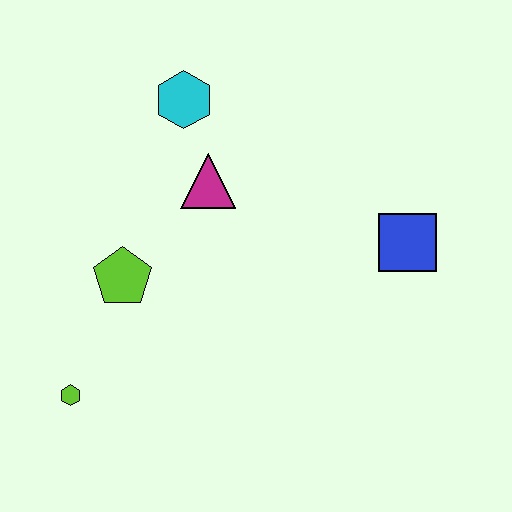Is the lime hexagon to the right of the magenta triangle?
No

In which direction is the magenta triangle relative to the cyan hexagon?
The magenta triangle is below the cyan hexagon.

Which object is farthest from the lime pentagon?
The blue square is farthest from the lime pentagon.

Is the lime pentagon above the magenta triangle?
No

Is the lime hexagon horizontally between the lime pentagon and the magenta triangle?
No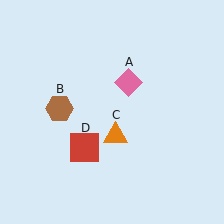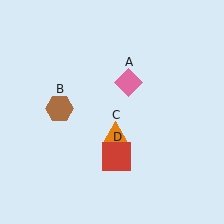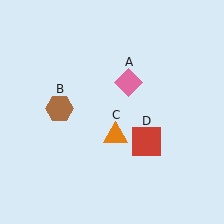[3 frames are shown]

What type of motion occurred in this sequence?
The red square (object D) rotated counterclockwise around the center of the scene.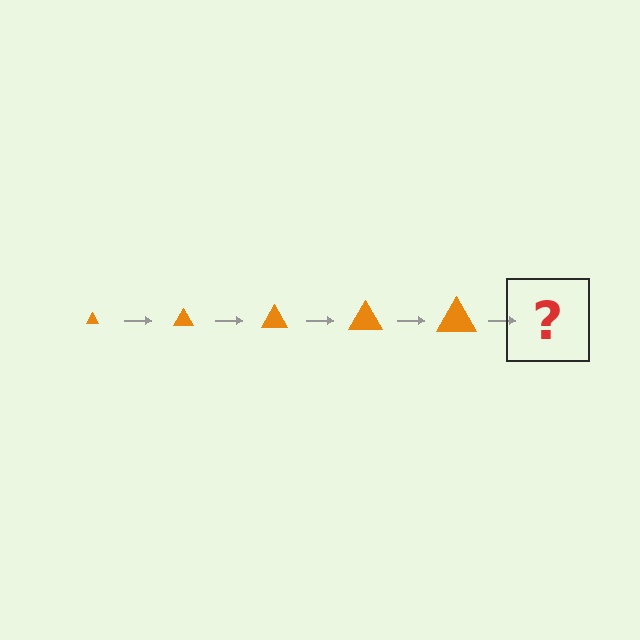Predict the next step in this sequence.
The next step is an orange triangle, larger than the previous one.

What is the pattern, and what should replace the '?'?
The pattern is that the triangle gets progressively larger each step. The '?' should be an orange triangle, larger than the previous one.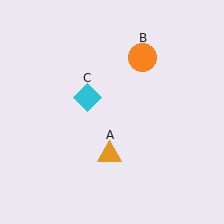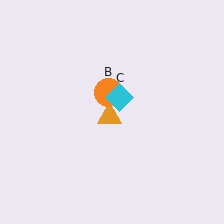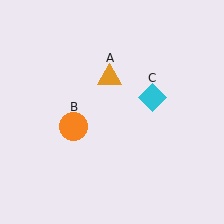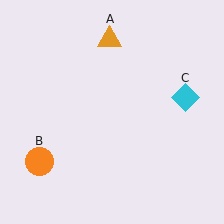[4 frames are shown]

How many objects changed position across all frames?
3 objects changed position: orange triangle (object A), orange circle (object B), cyan diamond (object C).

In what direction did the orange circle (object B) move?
The orange circle (object B) moved down and to the left.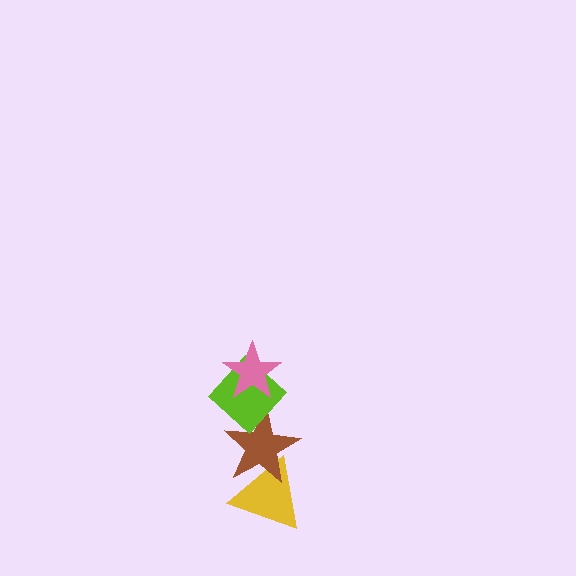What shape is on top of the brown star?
The lime diamond is on top of the brown star.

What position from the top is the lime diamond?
The lime diamond is 2nd from the top.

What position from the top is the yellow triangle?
The yellow triangle is 4th from the top.